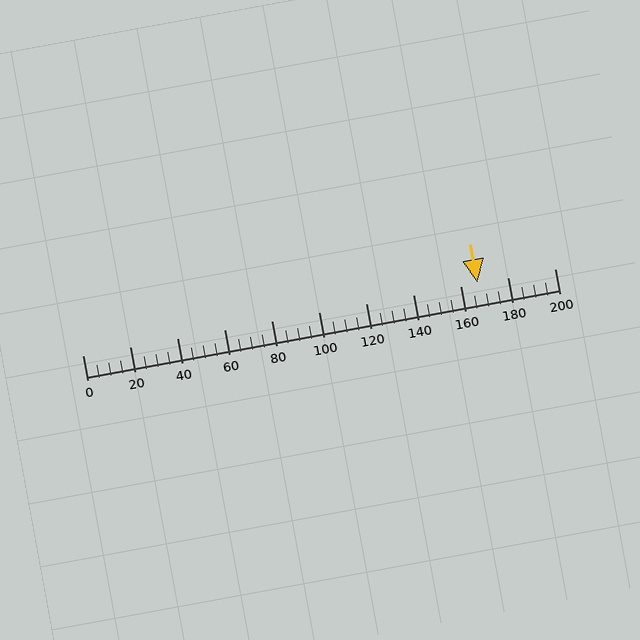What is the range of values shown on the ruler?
The ruler shows values from 0 to 200.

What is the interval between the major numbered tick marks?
The major tick marks are spaced 20 units apart.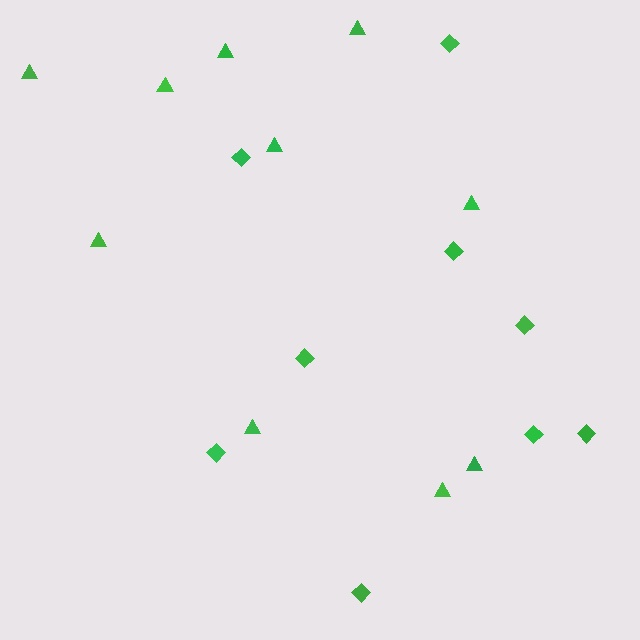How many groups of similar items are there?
There are 2 groups: one group of triangles (10) and one group of diamonds (9).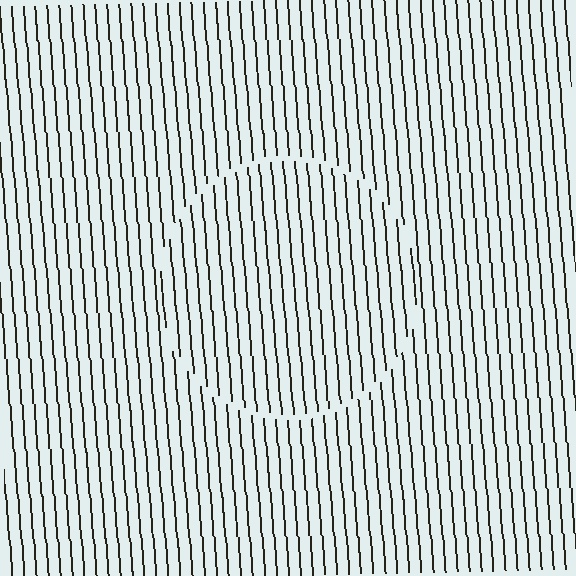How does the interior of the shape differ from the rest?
The interior of the shape contains the same grating, shifted by half a period — the contour is defined by the phase discontinuity where line-ends from the inner and outer gratings abut.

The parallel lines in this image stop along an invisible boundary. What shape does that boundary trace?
An illusory circle. The interior of the shape contains the same grating, shifted by half a period — the contour is defined by the phase discontinuity where line-ends from the inner and outer gratings abut.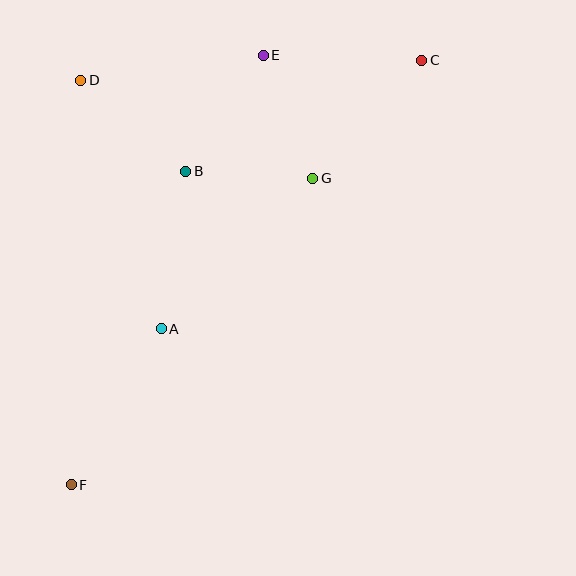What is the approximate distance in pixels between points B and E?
The distance between B and E is approximately 140 pixels.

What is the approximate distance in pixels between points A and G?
The distance between A and G is approximately 214 pixels.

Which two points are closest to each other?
Points B and G are closest to each other.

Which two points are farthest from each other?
Points C and F are farthest from each other.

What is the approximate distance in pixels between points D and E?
The distance between D and E is approximately 184 pixels.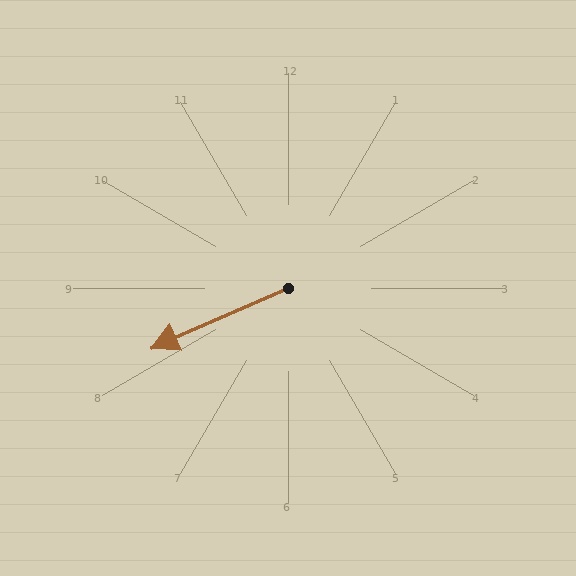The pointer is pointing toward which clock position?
Roughly 8 o'clock.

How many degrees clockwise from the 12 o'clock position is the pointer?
Approximately 246 degrees.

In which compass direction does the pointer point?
Southwest.